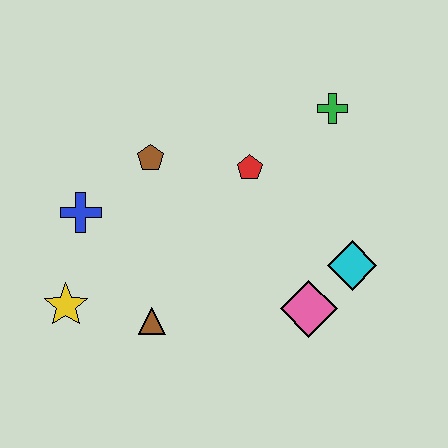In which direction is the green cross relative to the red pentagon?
The green cross is to the right of the red pentagon.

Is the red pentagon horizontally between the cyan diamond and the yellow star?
Yes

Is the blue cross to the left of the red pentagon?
Yes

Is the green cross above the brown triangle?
Yes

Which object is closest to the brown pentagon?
The blue cross is closest to the brown pentagon.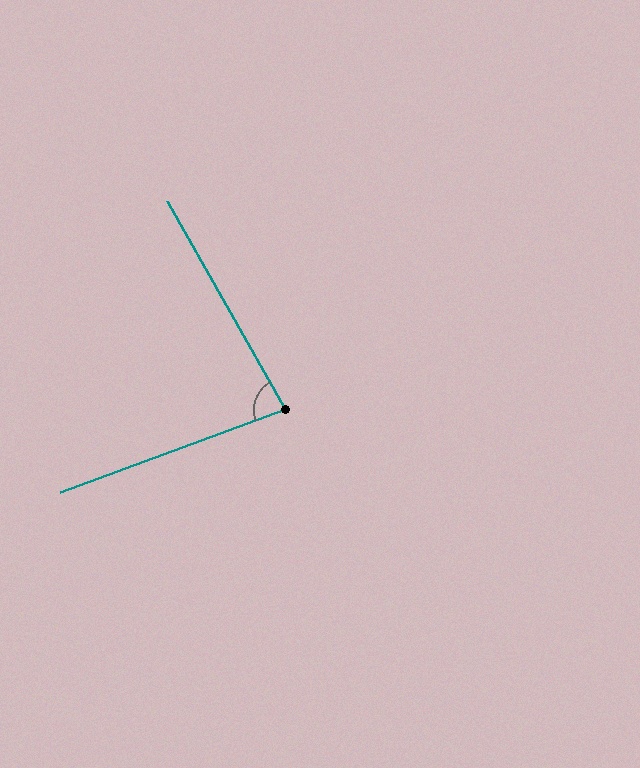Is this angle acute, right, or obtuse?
It is acute.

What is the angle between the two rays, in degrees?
Approximately 81 degrees.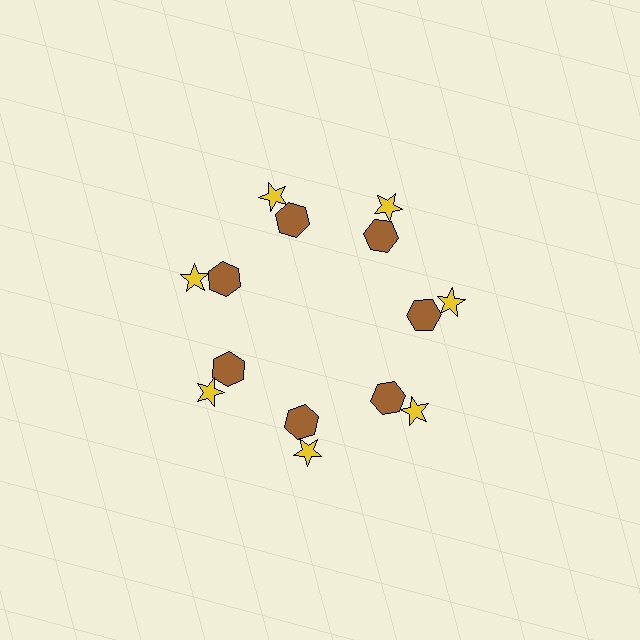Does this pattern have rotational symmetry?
Yes, this pattern has 7-fold rotational symmetry. It looks the same after rotating 51 degrees around the center.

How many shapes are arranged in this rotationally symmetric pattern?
There are 14 shapes, arranged in 7 groups of 2.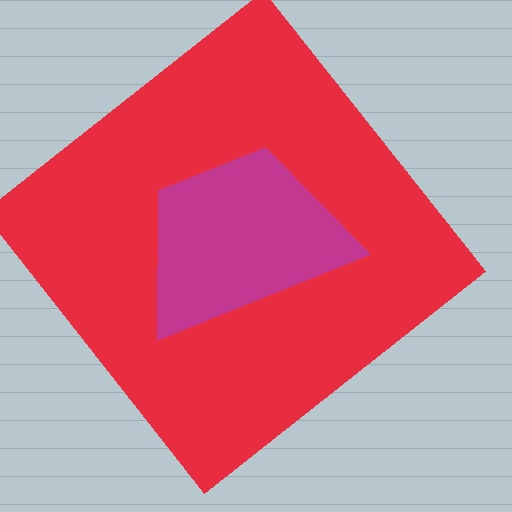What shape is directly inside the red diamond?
The magenta trapezoid.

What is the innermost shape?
The magenta trapezoid.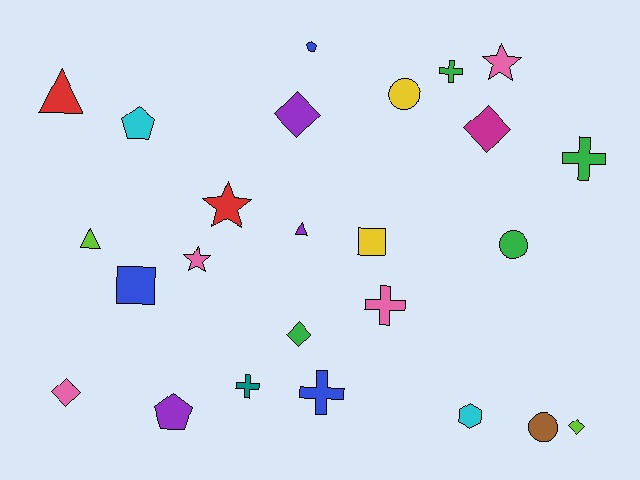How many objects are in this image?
There are 25 objects.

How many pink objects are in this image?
There are 4 pink objects.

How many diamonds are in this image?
There are 5 diamonds.